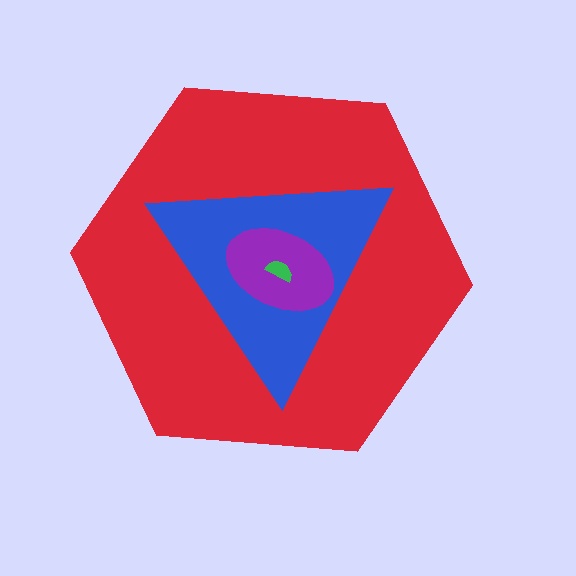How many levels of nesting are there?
4.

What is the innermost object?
The green semicircle.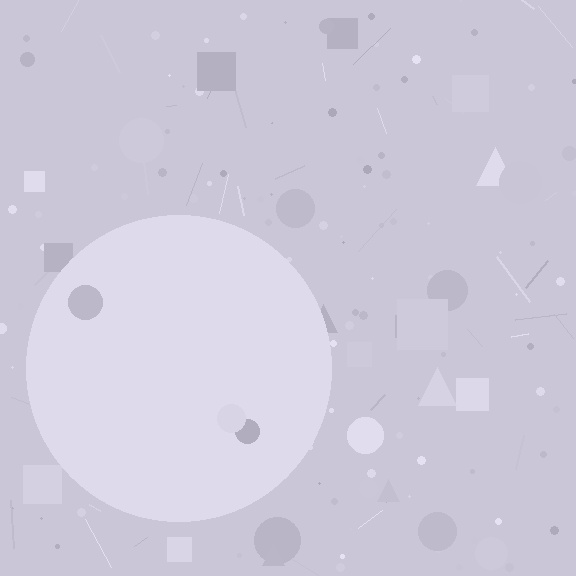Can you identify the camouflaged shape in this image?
The camouflaged shape is a circle.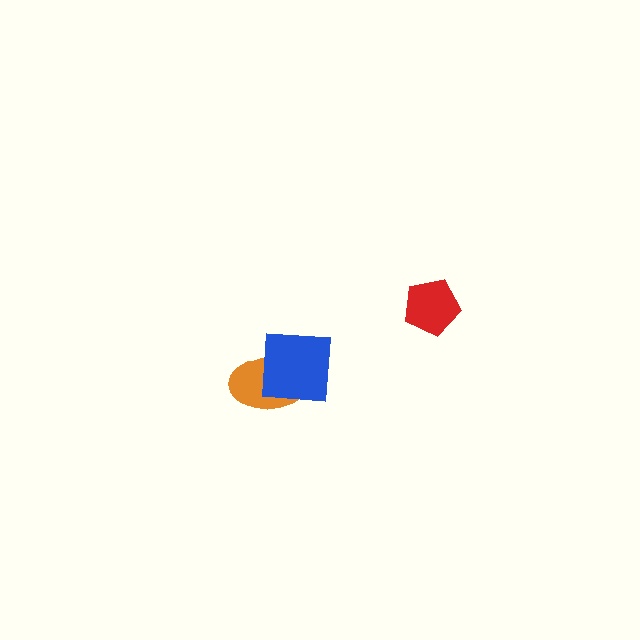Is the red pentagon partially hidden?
No, no other shape covers it.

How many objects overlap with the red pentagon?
0 objects overlap with the red pentagon.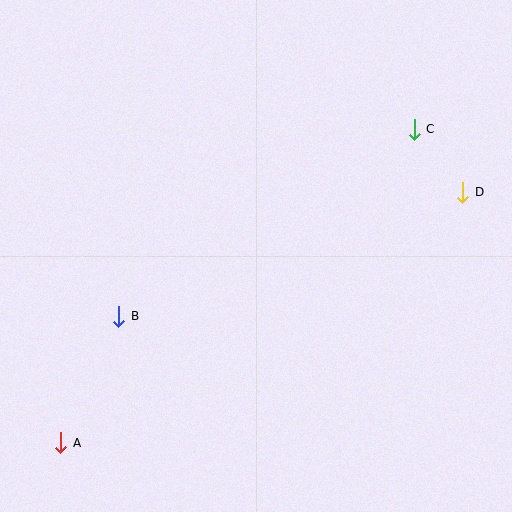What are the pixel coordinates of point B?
Point B is at (119, 316).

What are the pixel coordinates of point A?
Point A is at (61, 443).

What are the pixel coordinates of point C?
Point C is at (414, 129).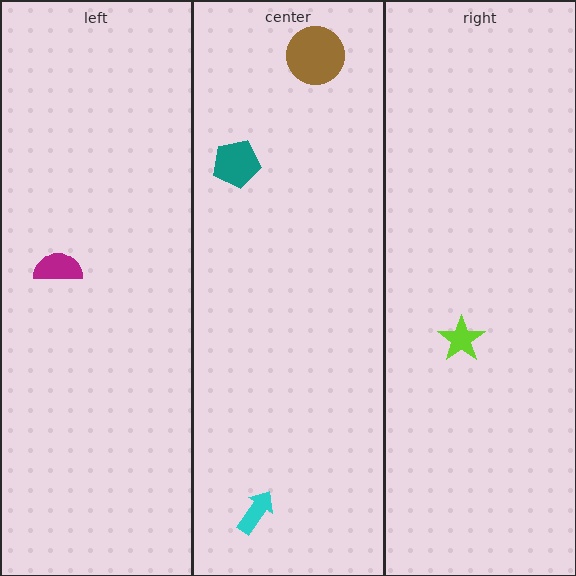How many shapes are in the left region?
1.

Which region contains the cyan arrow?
The center region.